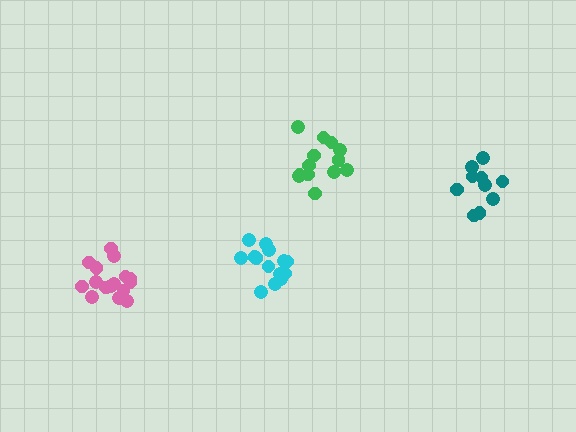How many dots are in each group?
Group 1: 10 dots, Group 2: 13 dots, Group 3: 16 dots, Group 4: 14 dots (53 total).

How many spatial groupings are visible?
There are 4 spatial groupings.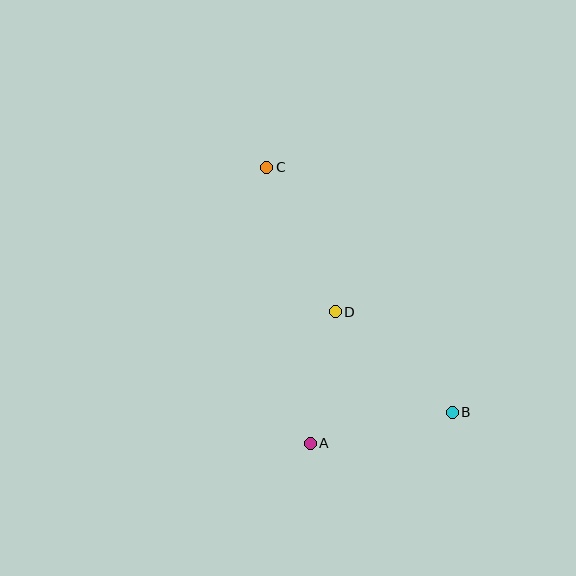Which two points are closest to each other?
Points A and D are closest to each other.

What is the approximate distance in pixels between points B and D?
The distance between B and D is approximately 154 pixels.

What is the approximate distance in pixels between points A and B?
The distance between A and B is approximately 145 pixels.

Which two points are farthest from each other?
Points B and C are farthest from each other.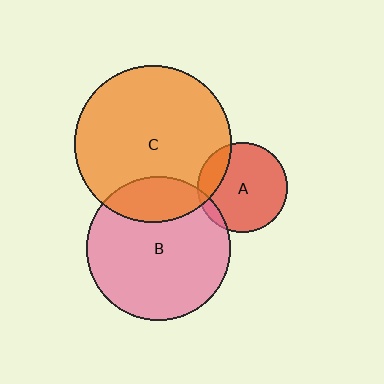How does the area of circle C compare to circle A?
Approximately 3.1 times.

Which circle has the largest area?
Circle C (orange).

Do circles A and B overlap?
Yes.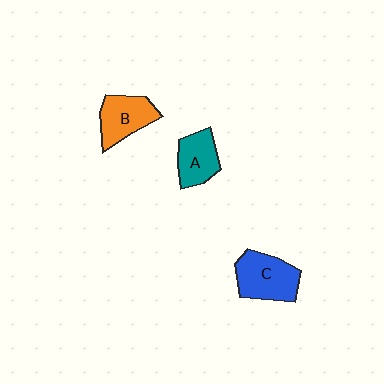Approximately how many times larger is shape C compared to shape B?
Approximately 1.2 times.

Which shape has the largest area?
Shape C (blue).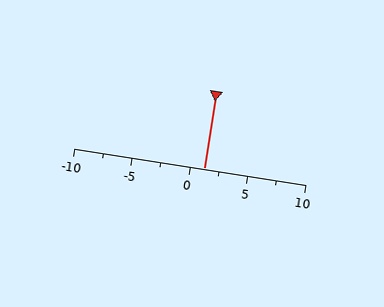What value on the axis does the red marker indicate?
The marker indicates approximately 1.2.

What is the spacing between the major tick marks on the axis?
The major ticks are spaced 5 apart.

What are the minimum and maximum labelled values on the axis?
The axis runs from -10 to 10.